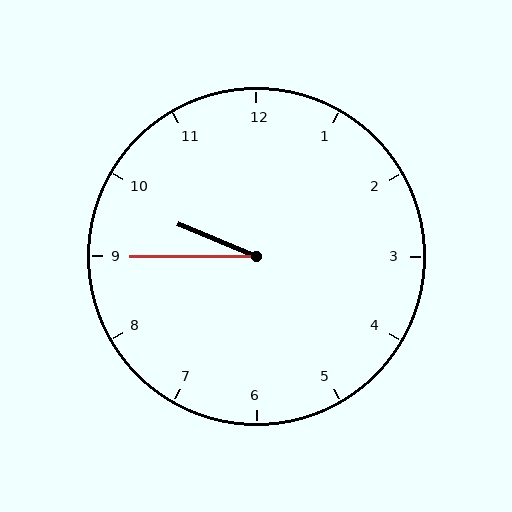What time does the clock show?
9:45.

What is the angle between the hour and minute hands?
Approximately 22 degrees.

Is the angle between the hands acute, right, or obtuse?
It is acute.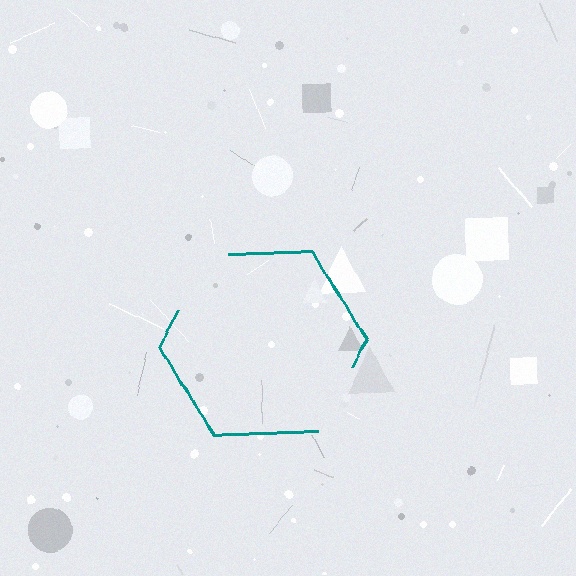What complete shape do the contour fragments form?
The contour fragments form a hexagon.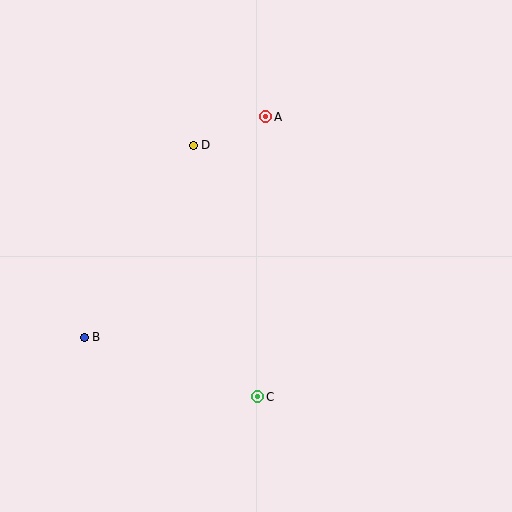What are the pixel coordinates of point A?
Point A is at (266, 117).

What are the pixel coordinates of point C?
Point C is at (258, 397).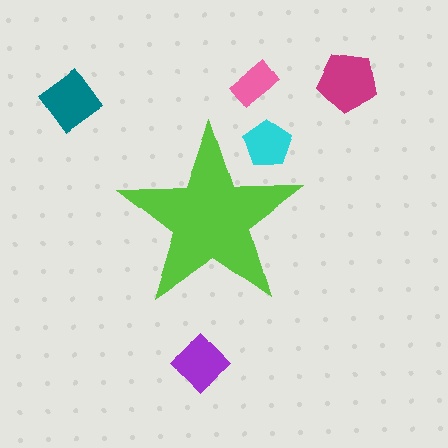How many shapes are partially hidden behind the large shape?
1 shape is partially hidden.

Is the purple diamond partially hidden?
No, the purple diamond is fully visible.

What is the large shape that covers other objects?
A lime star.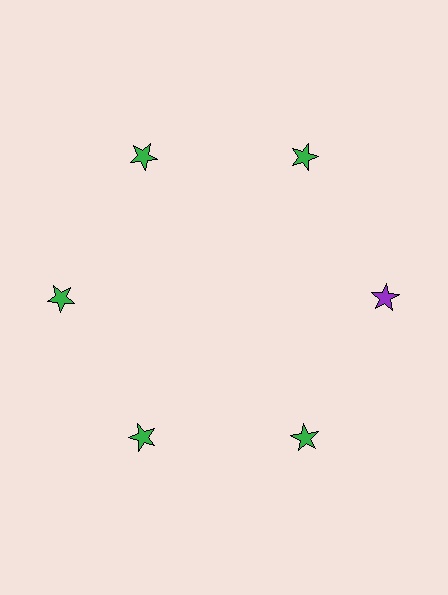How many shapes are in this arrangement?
There are 6 shapes arranged in a ring pattern.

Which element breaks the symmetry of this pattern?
The purple star at roughly the 3 o'clock position breaks the symmetry. All other shapes are green stars.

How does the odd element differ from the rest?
It has a different color: purple instead of green.